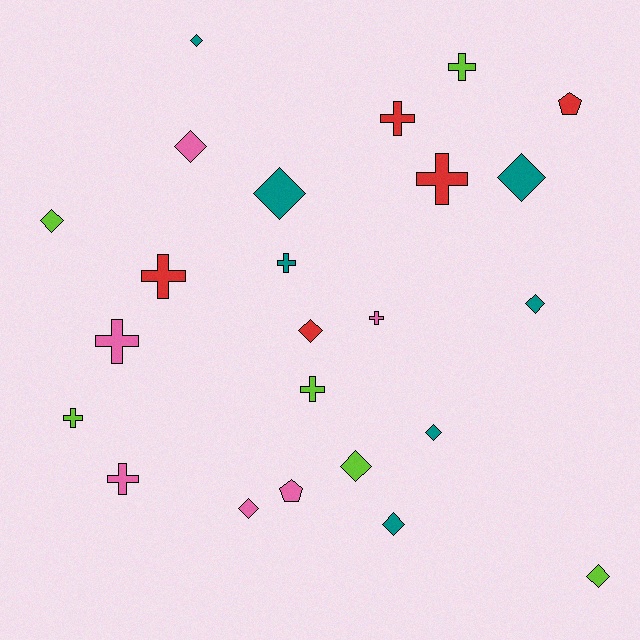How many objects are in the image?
There are 24 objects.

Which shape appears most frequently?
Diamond, with 12 objects.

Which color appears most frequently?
Teal, with 7 objects.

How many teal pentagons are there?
There are no teal pentagons.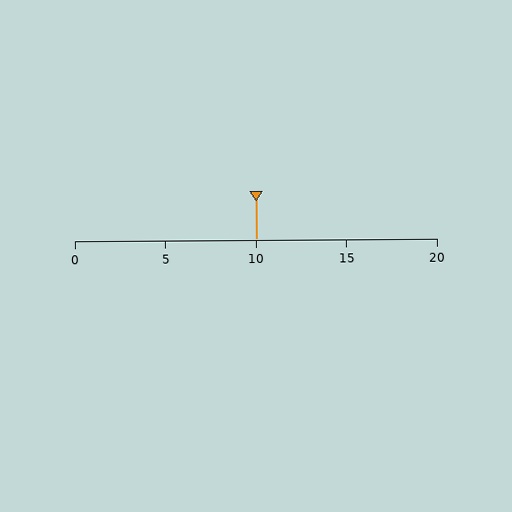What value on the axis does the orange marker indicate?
The marker indicates approximately 10.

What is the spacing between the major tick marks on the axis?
The major ticks are spaced 5 apart.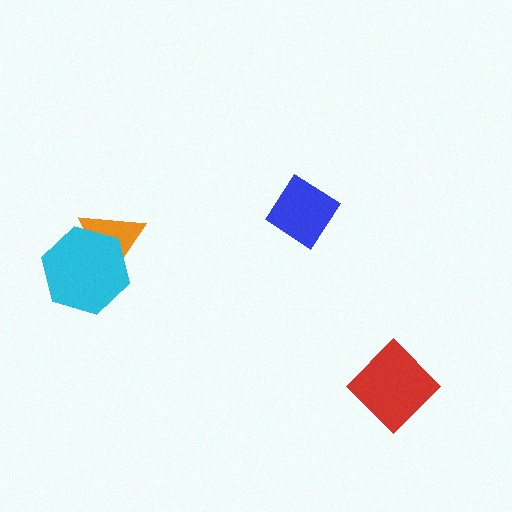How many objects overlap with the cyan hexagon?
1 object overlaps with the cyan hexagon.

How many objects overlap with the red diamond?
0 objects overlap with the red diamond.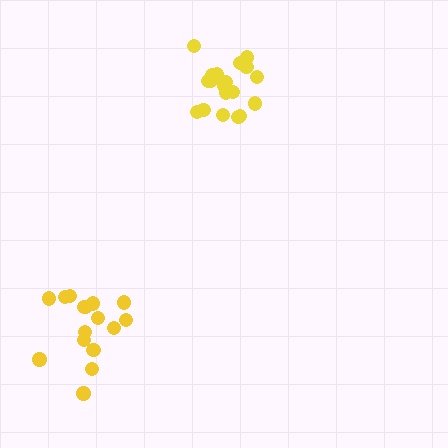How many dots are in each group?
Group 1: 16 dots, Group 2: 19 dots (35 total).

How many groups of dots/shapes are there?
There are 2 groups.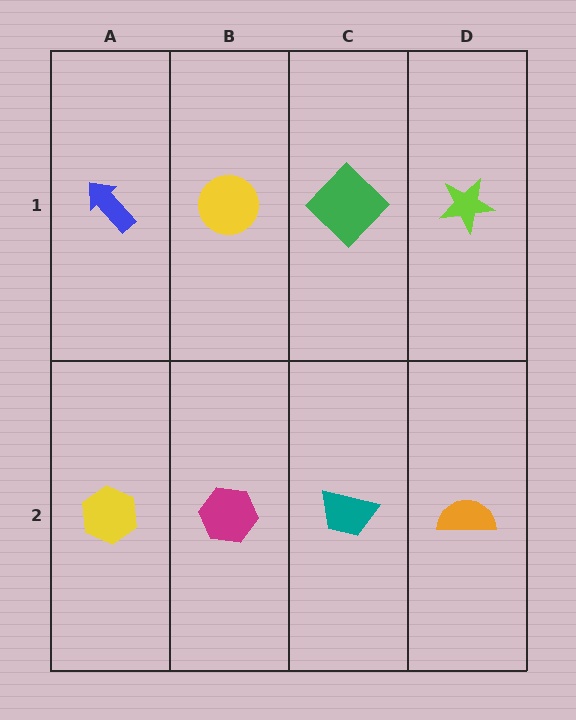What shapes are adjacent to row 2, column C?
A green diamond (row 1, column C), a magenta hexagon (row 2, column B), an orange semicircle (row 2, column D).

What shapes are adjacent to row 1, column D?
An orange semicircle (row 2, column D), a green diamond (row 1, column C).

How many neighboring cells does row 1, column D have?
2.